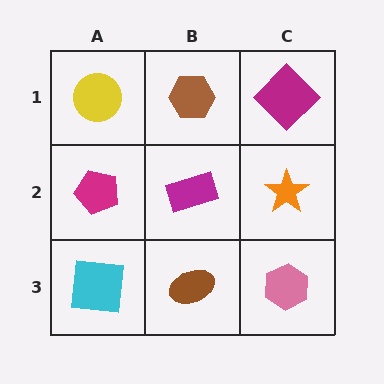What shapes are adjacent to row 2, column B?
A brown hexagon (row 1, column B), a brown ellipse (row 3, column B), a magenta pentagon (row 2, column A), an orange star (row 2, column C).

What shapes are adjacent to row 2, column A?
A yellow circle (row 1, column A), a cyan square (row 3, column A), a magenta rectangle (row 2, column B).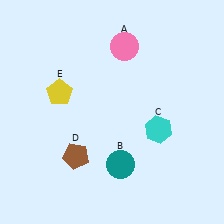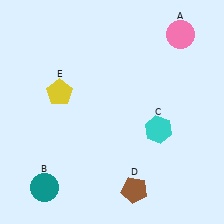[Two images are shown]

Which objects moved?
The objects that moved are: the pink circle (A), the teal circle (B), the brown pentagon (D).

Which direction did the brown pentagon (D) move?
The brown pentagon (D) moved right.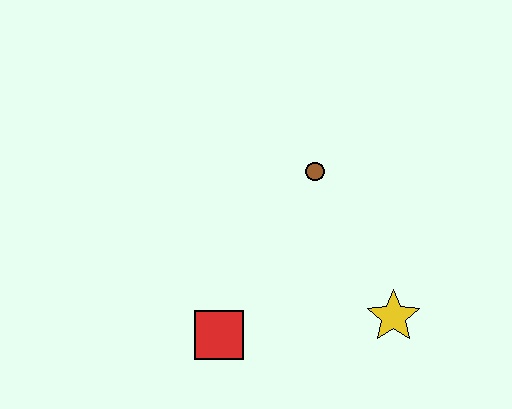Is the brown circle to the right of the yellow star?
No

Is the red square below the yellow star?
Yes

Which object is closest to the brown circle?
The yellow star is closest to the brown circle.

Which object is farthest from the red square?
The brown circle is farthest from the red square.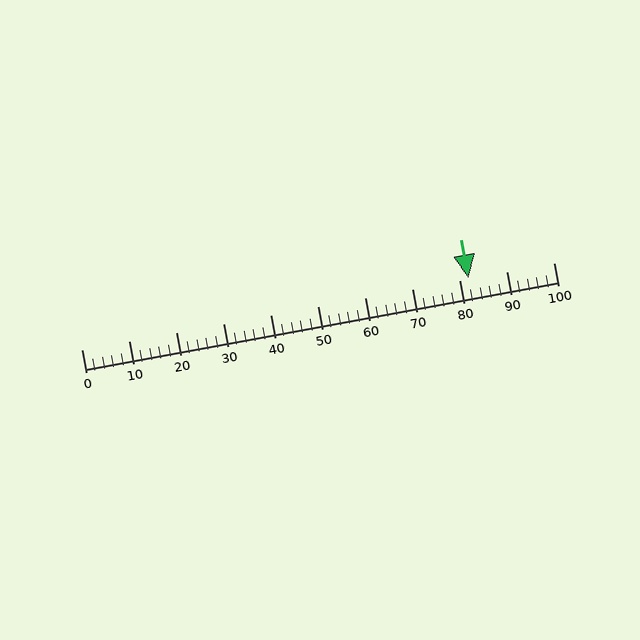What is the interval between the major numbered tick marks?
The major tick marks are spaced 10 units apart.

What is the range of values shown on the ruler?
The ruler shows values from 0 to 100.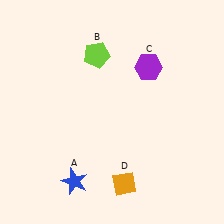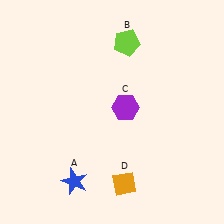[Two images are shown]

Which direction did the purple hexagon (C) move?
The purple hexagon (C) moved down.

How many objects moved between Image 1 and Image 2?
2 objects moved between the two images.